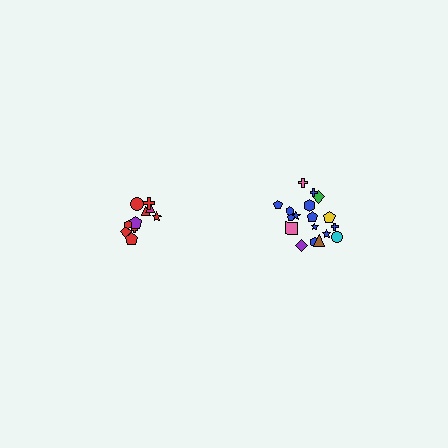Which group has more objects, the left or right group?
The right group.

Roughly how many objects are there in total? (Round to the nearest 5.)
Roughly 30 objects in total.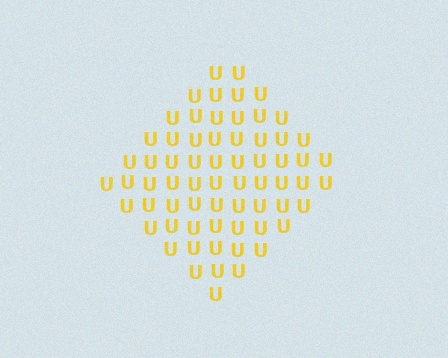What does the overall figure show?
The overall figure shows a diamond.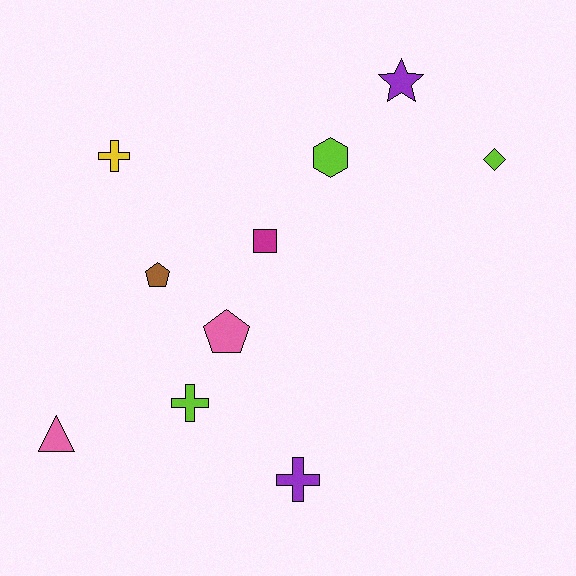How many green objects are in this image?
There are no green objects.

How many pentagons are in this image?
There are 2 pentagons.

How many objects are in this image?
There are 10 objects.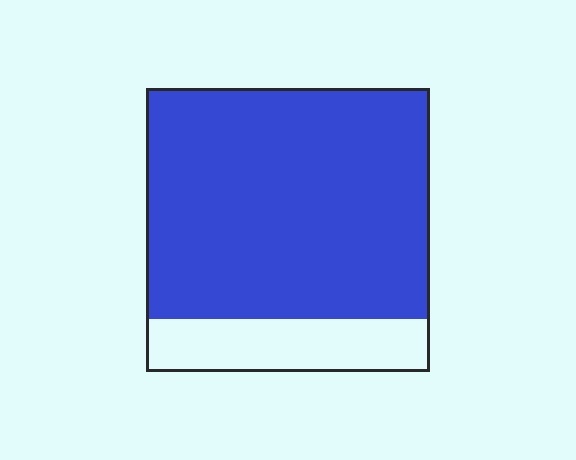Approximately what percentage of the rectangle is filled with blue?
Approximately 80%.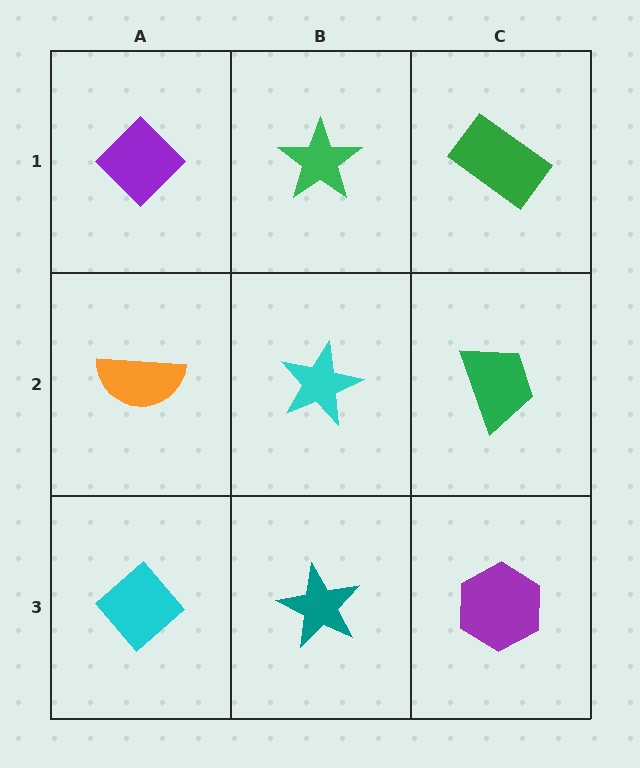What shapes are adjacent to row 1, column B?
A cyan star (row 2, column B), a purple diamond (row 1, column A), a green rectangle (row 1, column C).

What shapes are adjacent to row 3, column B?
A cyan star (row 2, column B), a cyan diamond (row 3, column A), a purple hexagon (row 3, column C).